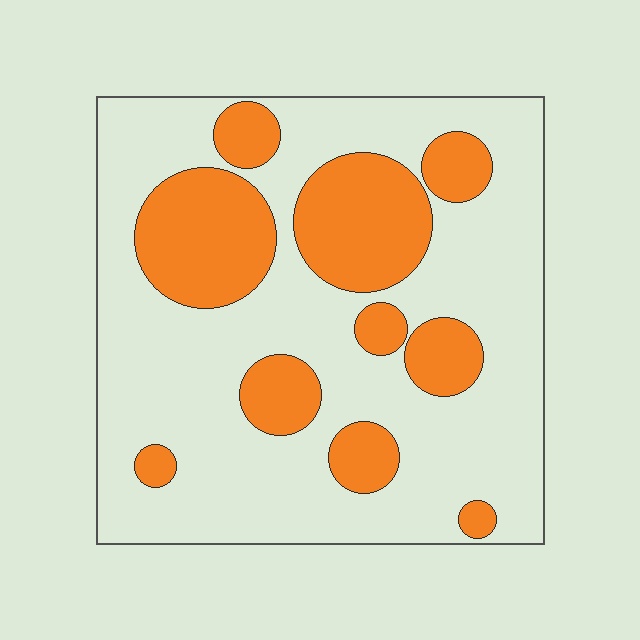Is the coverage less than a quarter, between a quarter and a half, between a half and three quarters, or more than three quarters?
Between a quarter and a half.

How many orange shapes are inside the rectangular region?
10.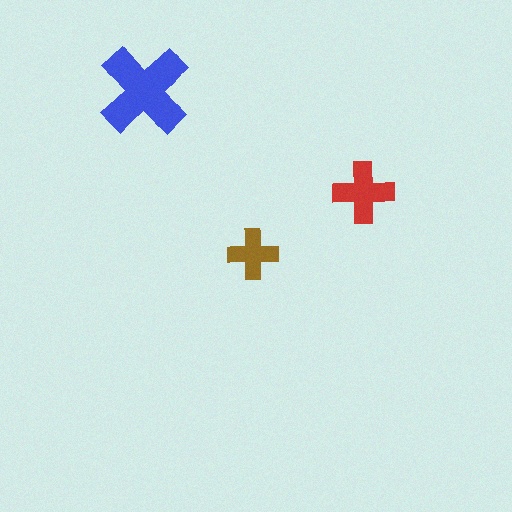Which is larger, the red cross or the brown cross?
The red one.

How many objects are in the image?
There are 3 objects in the image.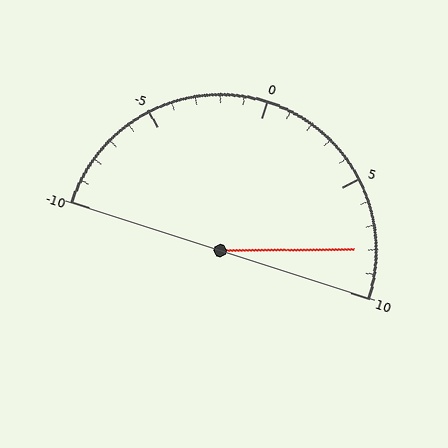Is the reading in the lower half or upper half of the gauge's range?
The reading is in the upper half of the range (-10 to 10).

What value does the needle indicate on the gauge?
The needle indicates approximately 8.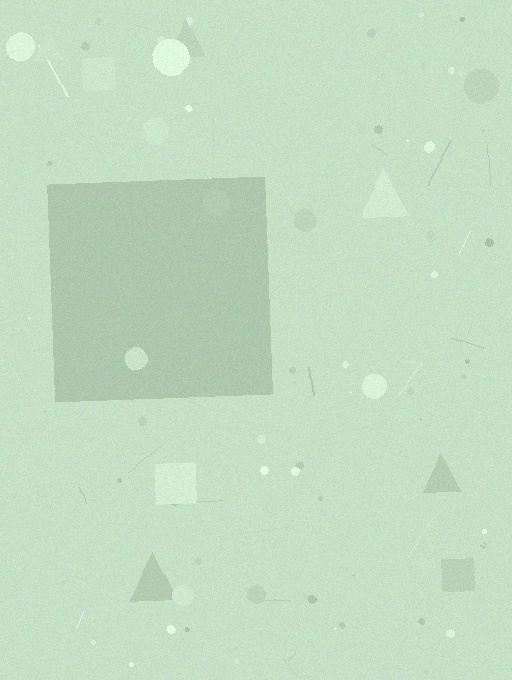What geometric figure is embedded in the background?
A square is embedded in the background.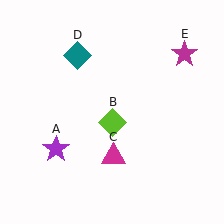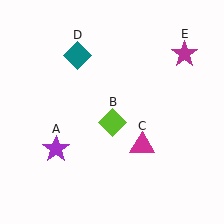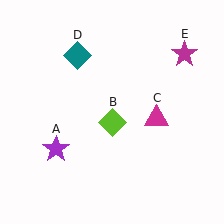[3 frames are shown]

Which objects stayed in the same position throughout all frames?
Purple star (object A) and lime diamond (object B) and teal diamond (object D) and magenta star (object E) remained stationary.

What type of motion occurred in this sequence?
The magenta triangle (object C) rotated counterclockwise around the center of the scene.